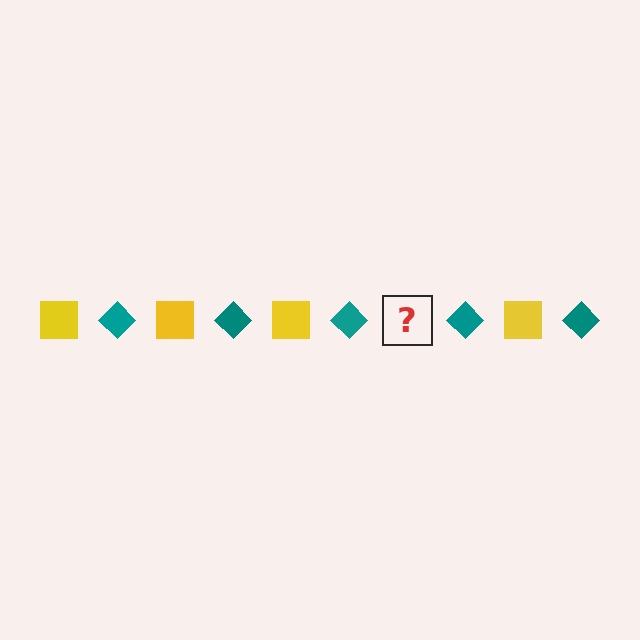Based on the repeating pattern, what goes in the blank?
The blank should be a yellow square.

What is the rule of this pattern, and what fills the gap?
The rule is that the pattern alternates between yellow square and teal diamond. The gap should be filled with a yellow square.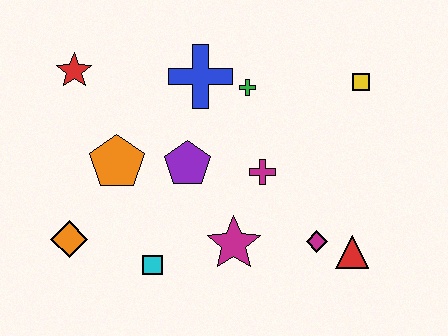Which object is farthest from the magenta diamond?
The red star is farthest from the magenta diamond.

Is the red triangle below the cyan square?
No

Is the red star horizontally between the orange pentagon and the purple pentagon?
No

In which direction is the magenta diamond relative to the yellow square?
The magenta diamond is below the yellow square.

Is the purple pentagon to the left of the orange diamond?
No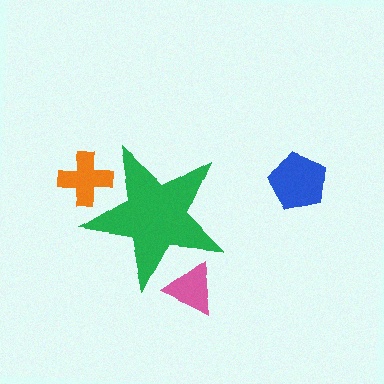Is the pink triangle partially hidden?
Yes, the pink triangle is partially hidden behind the green star.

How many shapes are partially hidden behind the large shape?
2 shapes are partially hidden.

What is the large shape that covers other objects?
A green star.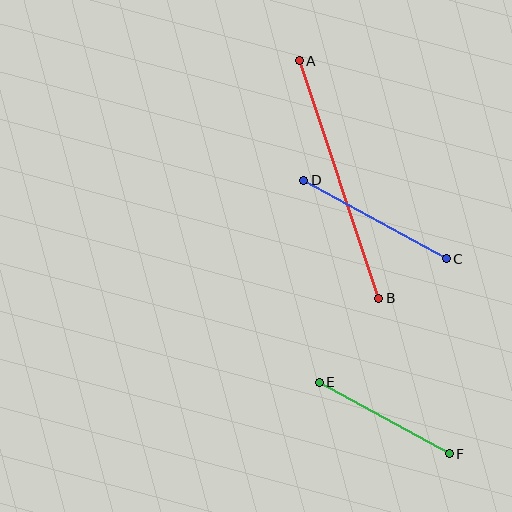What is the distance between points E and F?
The distance is approximately 148 pixels.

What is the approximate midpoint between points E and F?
The midpoint is at approximately (384, 418) pixels.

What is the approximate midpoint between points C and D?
The midpoint is at approximately (375, 219) pixels.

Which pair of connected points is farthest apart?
Points A and B are farthest apart.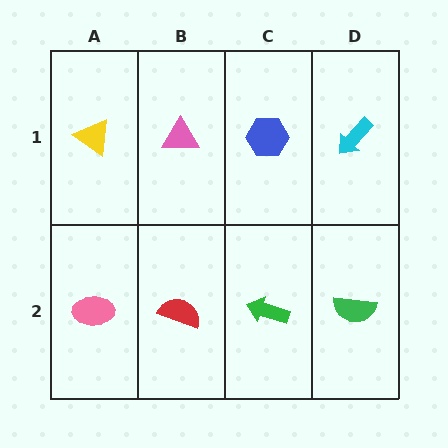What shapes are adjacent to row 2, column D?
A cyan arrow (row 1, column D), a green arrow (row 2, column C).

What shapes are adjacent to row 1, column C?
A green arrow (row 2, column C), a pink triangle (row 1, column B), a cyan arrow (row 1, column D).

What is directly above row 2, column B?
A pink triangle.